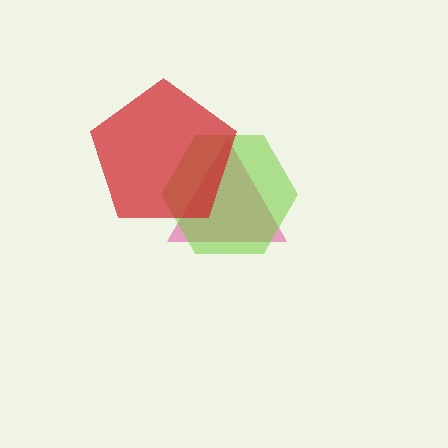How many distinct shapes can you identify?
There are 3 distinct shapes: a pink triangle, a lime hexagon, a red pentagon.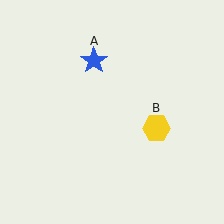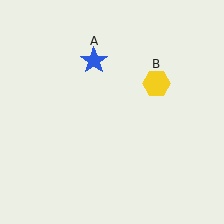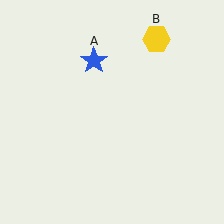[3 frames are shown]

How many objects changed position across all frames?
1 object changed position: yellow hexagon (object B).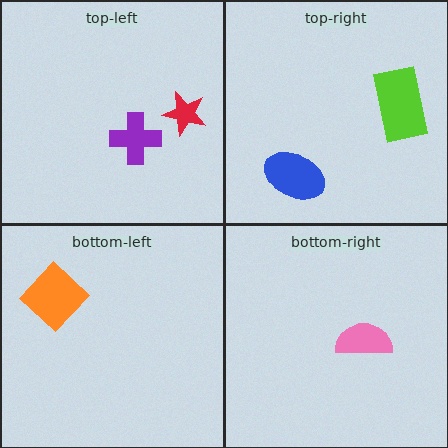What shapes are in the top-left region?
The purple cross, the red star.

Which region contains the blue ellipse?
The top-right region.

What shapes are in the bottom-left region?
The orange diamond.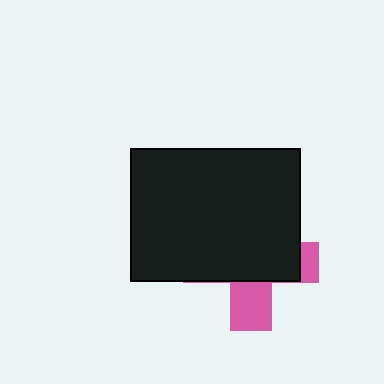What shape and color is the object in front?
The object in front is a black rectangle.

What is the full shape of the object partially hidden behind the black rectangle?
The partially hidden object is a pink cross.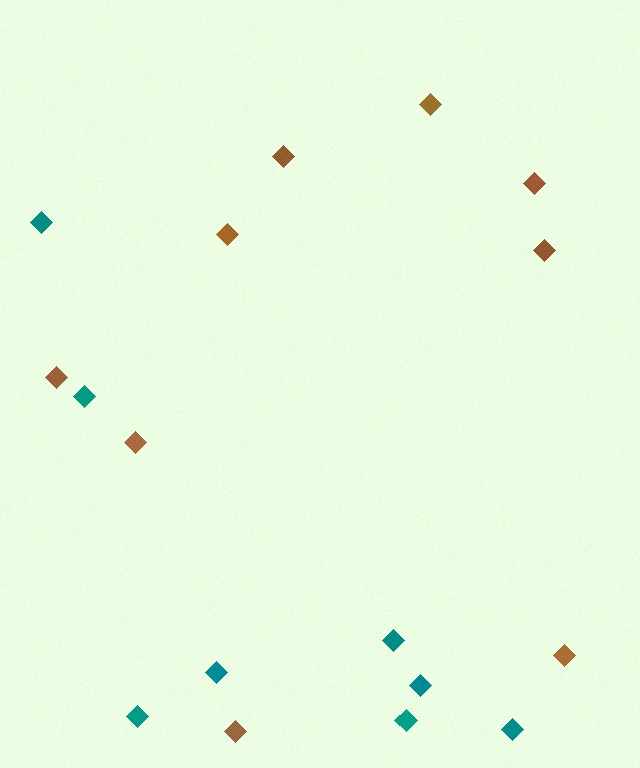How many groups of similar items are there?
There are 2 groups: one group of teal diamonds (8) and one group of brown diamonds (9).